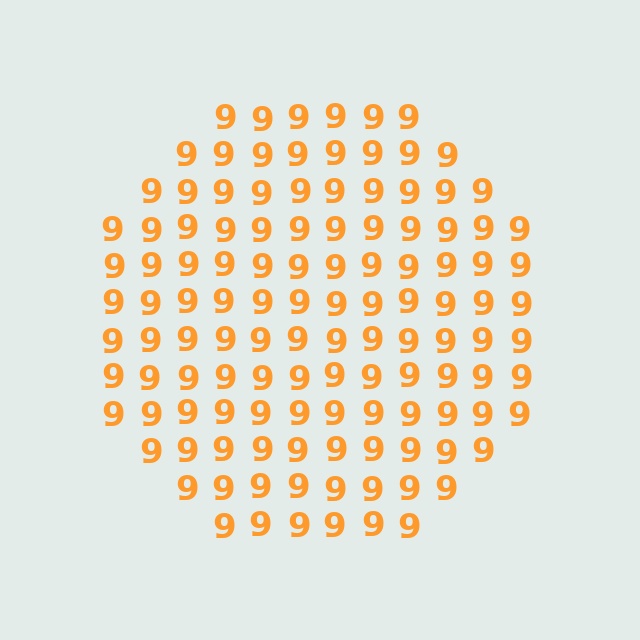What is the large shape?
The large shape is a circle.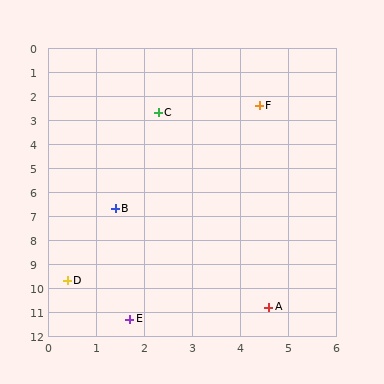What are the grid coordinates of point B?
Point B is at approximately (1.4, 6.7).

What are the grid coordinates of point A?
Point A is at approximately (4.6, 10.8).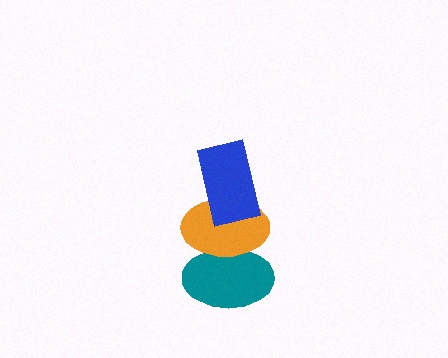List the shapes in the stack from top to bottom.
From top to bottom: the blue rectangle, the orange ellipse, the teal ellipse.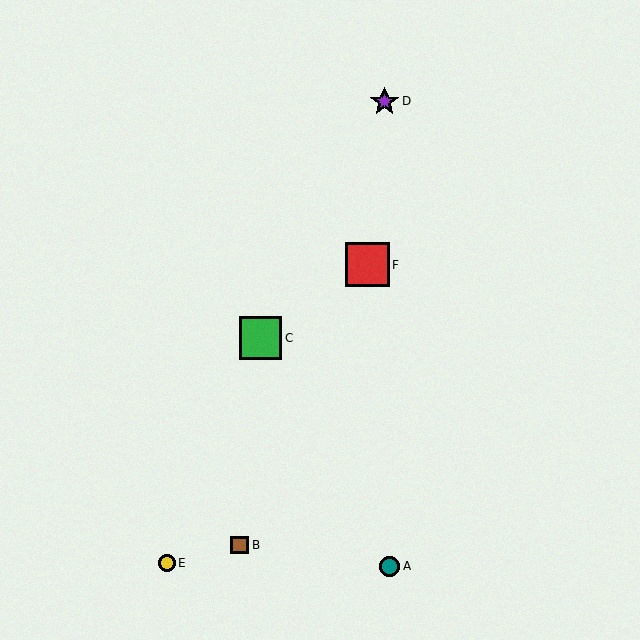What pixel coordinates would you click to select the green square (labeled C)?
Click at (261, 338) to select the green square C.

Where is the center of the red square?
The center of the red square is at (367, 265).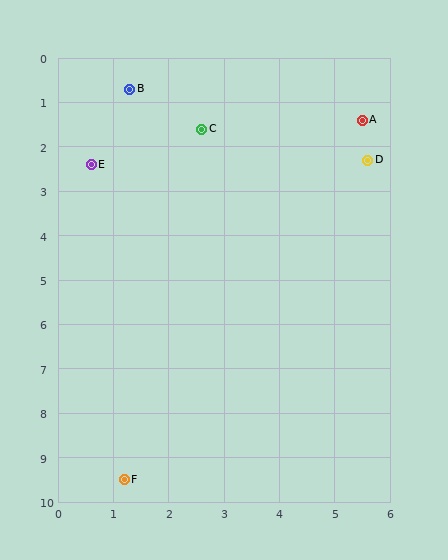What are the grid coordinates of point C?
Point C is at approximately (2.6, 1.6).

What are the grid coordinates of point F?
Point F is at approximately (1.2, 9.5).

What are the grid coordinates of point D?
Point D is at approximately (5.6, 2.3).